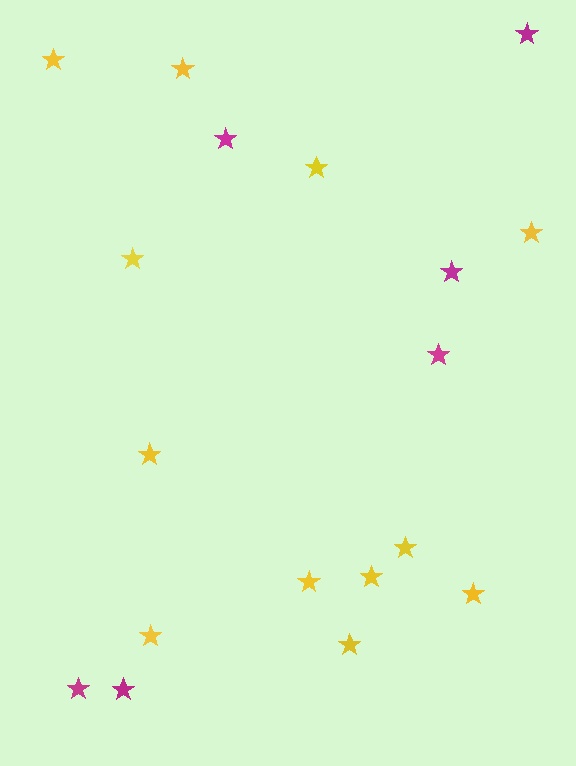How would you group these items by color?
There are 2 groups: one group of yellow stars (12) and one group of magenta stars (6).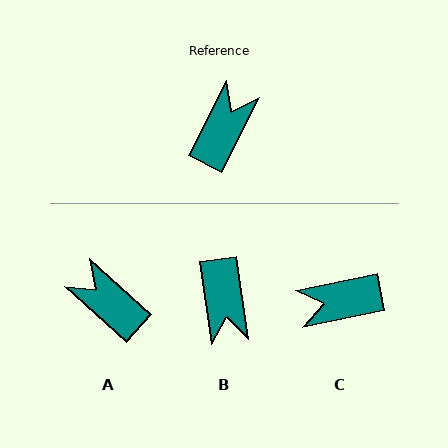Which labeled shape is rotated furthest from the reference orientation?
B, about 145 degrees away.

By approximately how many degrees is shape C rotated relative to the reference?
Approximately 128 degrees counter-clockwise.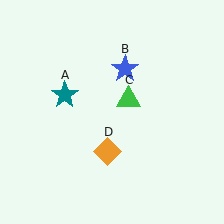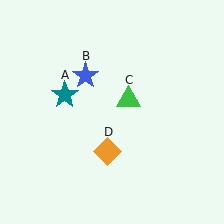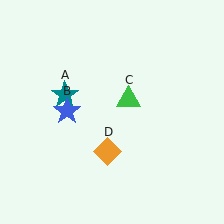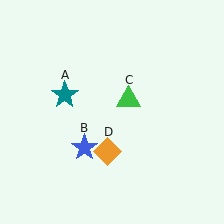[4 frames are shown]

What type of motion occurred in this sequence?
The blue star (object B) rotated counterclockwise around the center of the scene.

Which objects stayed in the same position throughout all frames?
Teal star (object A) and green triangle (object C) and orange diamond (object D) remained stationary.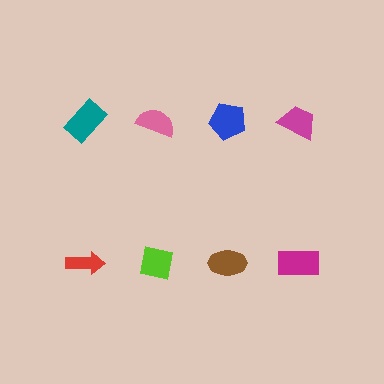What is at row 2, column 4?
A magenta rectangle.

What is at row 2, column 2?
A lime square.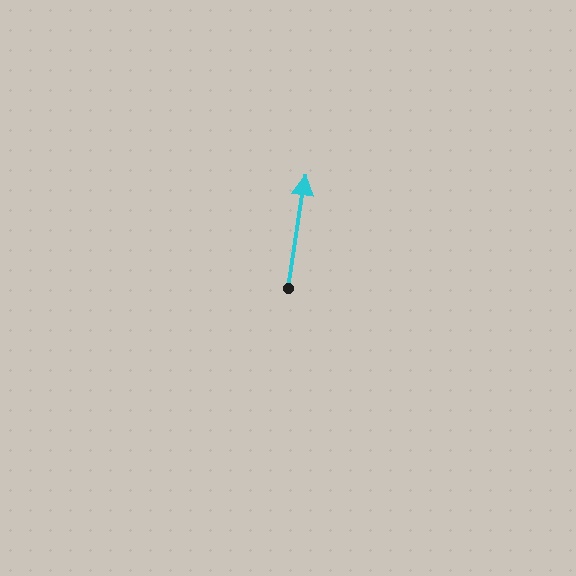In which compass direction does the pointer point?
North.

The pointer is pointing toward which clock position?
Roughly 12 o'clock.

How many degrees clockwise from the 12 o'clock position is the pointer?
Approximately 9 degrees.